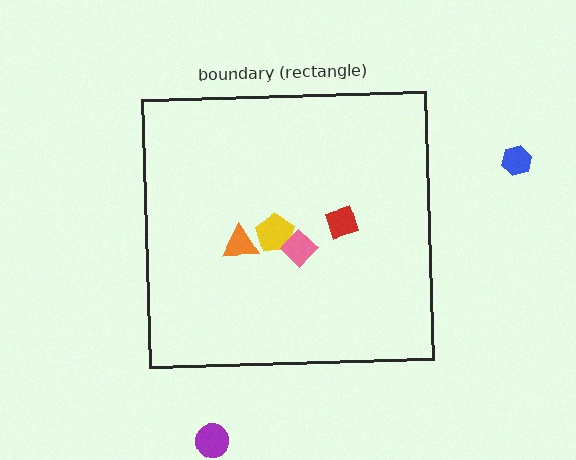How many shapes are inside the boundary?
4 inside, 2 outside.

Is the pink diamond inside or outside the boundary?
Inside.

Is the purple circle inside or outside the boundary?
Outside.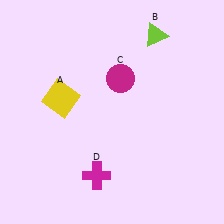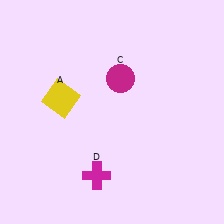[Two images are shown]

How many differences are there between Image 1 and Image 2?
There is 1 difference between the two images.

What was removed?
The lime triangle (B) was removed in Image 2.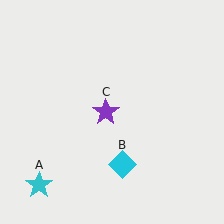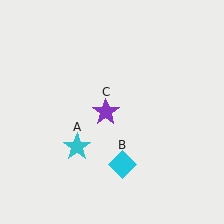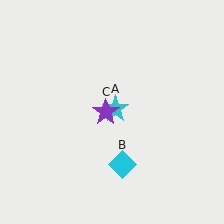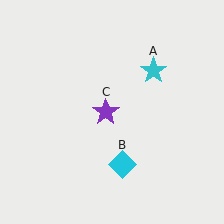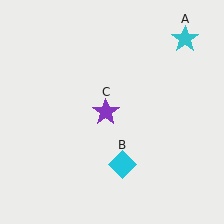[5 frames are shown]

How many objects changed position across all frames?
1 object changed position: cyan star (object A).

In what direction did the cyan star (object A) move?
The cyan star (object A) moved up and to the right.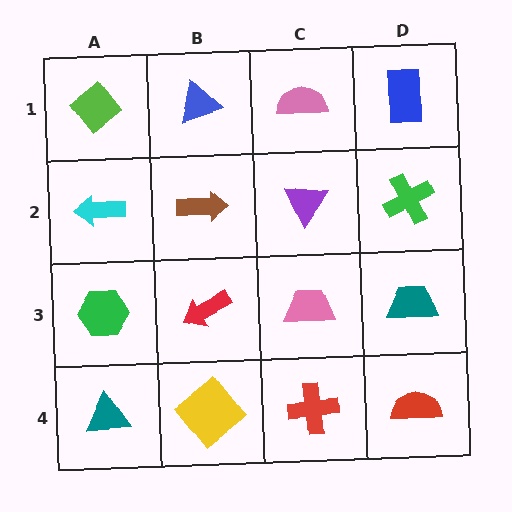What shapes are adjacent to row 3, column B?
A brown arrow (row 2, column B), a yellow diamond (row 4, column B), a green hexagon (row 3, column A), a pink trapezoid (row 3, column C).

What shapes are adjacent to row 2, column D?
A blue rectangle (row 1, column D), a teal trapezoid (row 3, column D), a purple triangle (row 2, column C).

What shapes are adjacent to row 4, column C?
A pink trapezoid (row 3, column C), a yellow diamond (row 4, column B), a red semicircle (row 4, column D).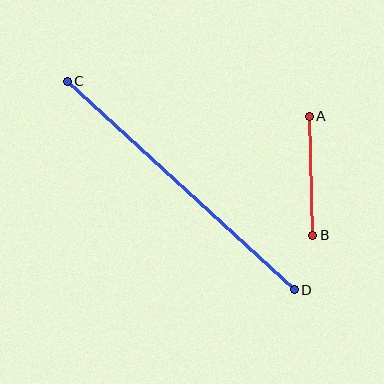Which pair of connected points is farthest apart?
Points C and D are farthest apart.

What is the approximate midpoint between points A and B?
The midpoint is at approximately (311, 176) pixels.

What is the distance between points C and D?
The distance is approximately 309 pixels.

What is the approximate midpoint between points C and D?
The midpoint is at approximately (181, 185) pixels.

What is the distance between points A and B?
The distance is approximately 119 pixels.